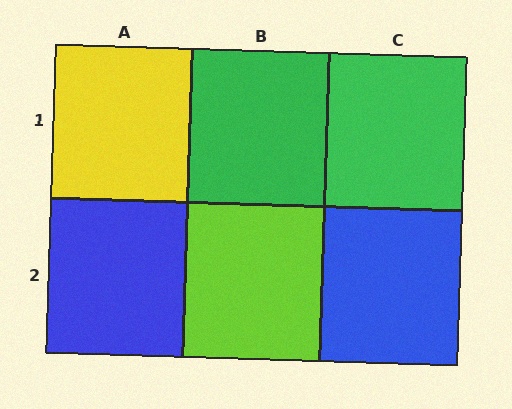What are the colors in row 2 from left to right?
Blue, lime, blue.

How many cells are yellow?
1 cell is yellow.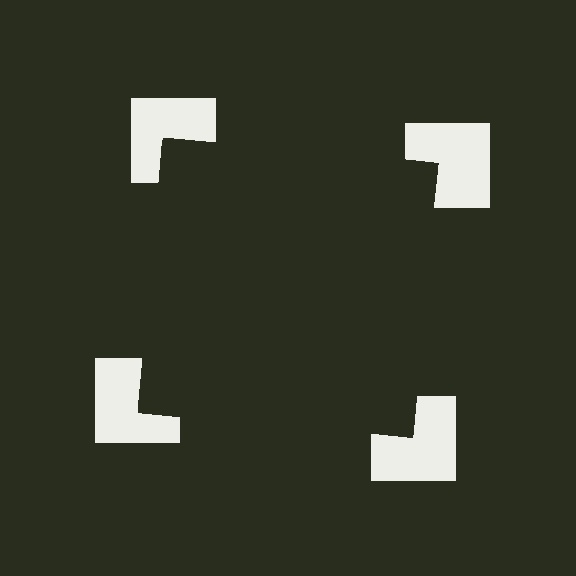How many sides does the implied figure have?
4 sides.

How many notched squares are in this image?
There are 4 — one at each vertex of the illusory square.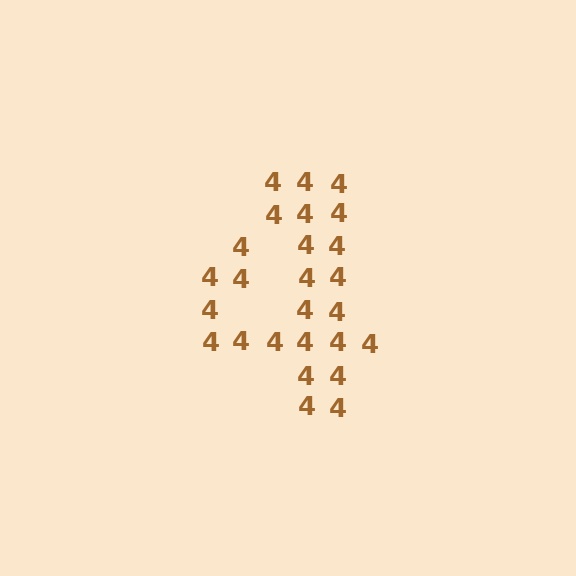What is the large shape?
The large shape is the digit 4.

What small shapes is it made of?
It is made of small digit 4's.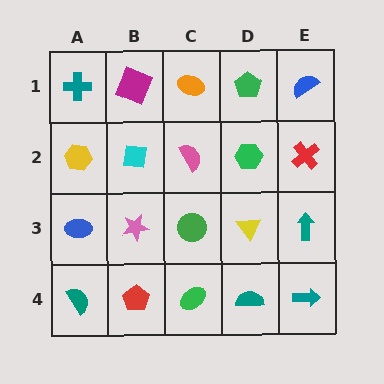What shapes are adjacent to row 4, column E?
A teal arrow (row 3, column E), a teal semicircle (row 4, column D).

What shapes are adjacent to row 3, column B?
A cyan square (row 2, column B), a red pentagon (row 4, column B), a blue ellipse (row 3, column A), a green circle (row 3, column C).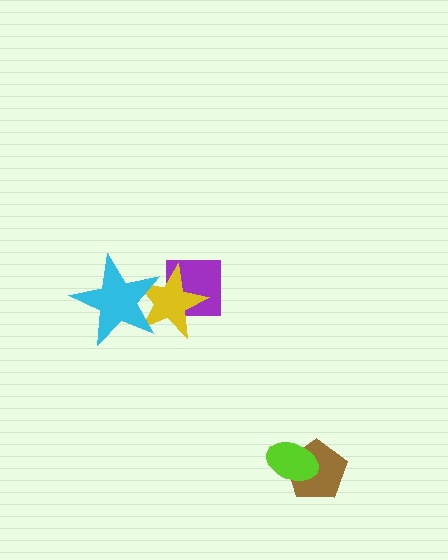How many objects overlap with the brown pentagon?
1 object overlaps with the brown pentagon.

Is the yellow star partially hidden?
Yes, it is partially covered by another shape.